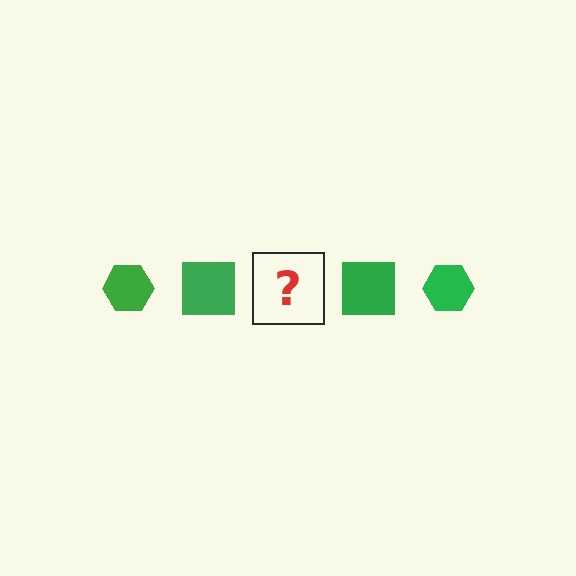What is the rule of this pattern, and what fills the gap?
The rule is that the pattern cycles through hexagon, square shapes in green. The gap should be filled with a green hexagon.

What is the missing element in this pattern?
The missing element is a green hexagon.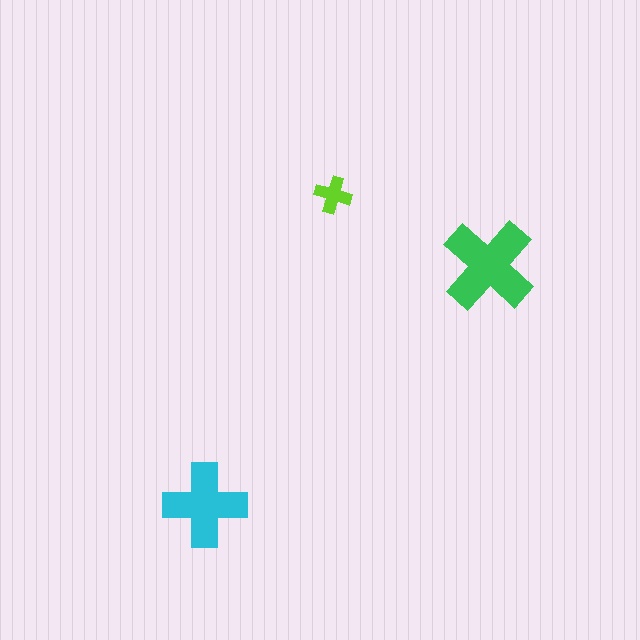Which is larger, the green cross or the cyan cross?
The green one.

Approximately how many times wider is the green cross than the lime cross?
About 2.5 times wider.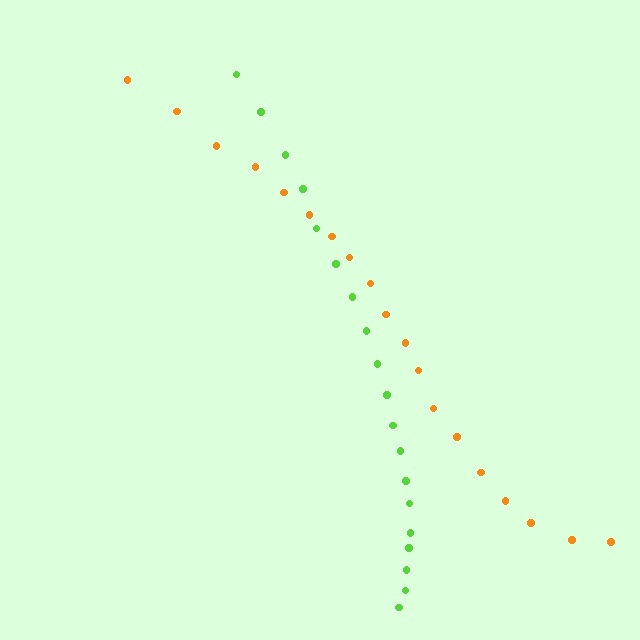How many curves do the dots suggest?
There are 2 distinct paths.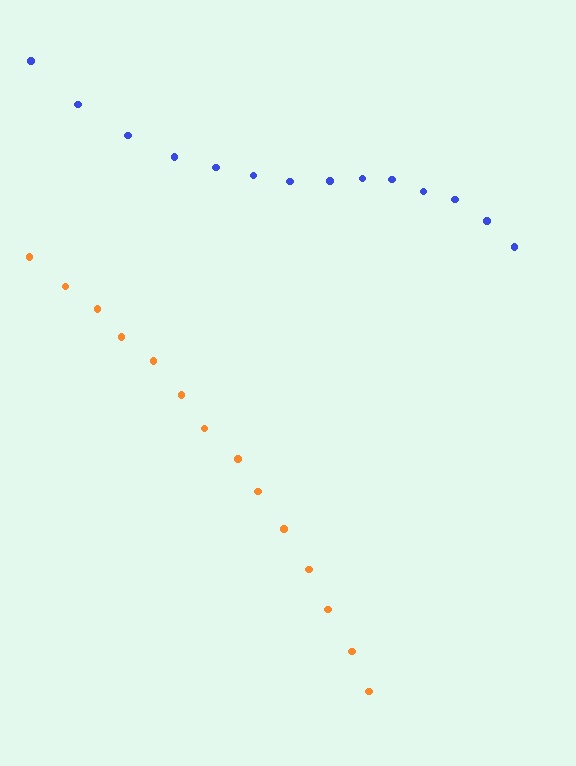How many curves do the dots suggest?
There are 2 distinct paths.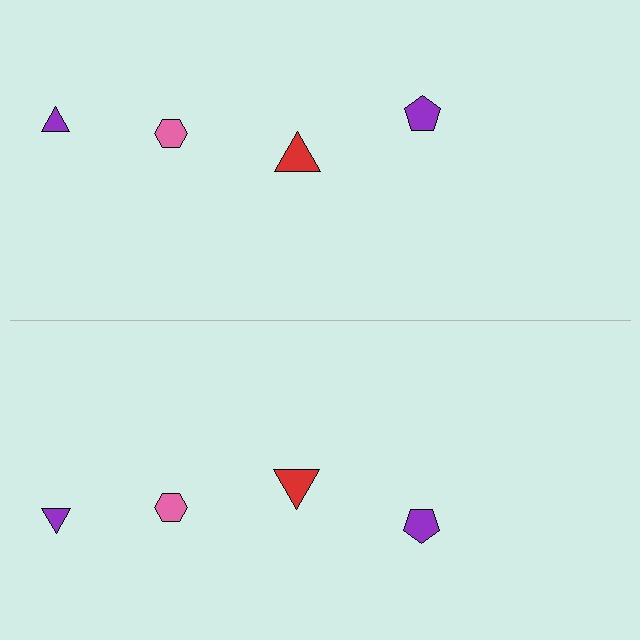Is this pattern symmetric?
Yes, this pattern has bilateral (reflection) symmetry.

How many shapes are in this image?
There are 8 shapes in this image.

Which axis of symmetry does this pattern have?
The pattern has a horizontal axis of symmetry running through the center of the image.